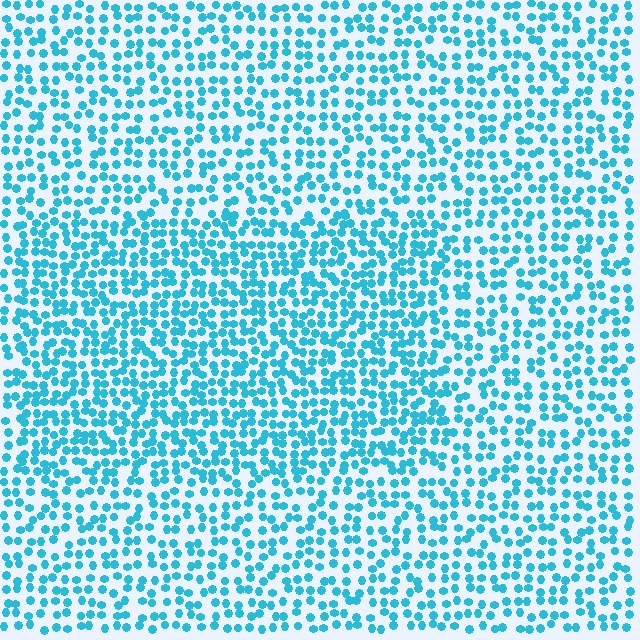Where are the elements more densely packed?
The elements are more densely packed inside the rectangle boundary.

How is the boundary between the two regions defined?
The boundary is defined by a change in element density (approximately 1.5x ratio). All elements are the same color, size, and shape.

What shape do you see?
I see a rectangle.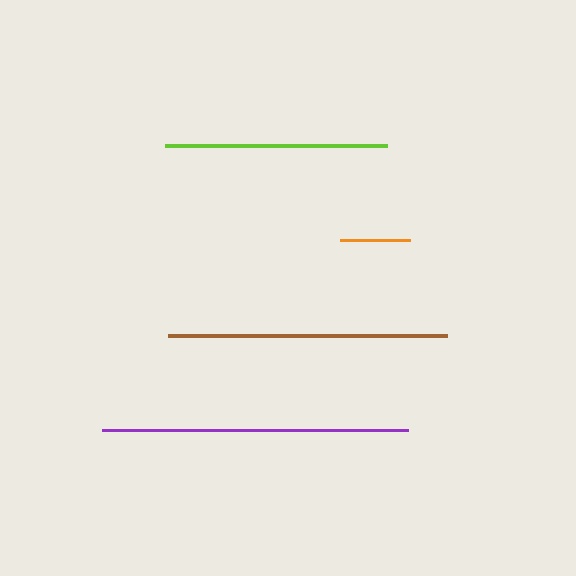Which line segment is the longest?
The purple line is the longest at approximately 306 pixels.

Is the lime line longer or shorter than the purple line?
The purple line is longer than the lime line.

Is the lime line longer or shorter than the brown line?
The brown line is longer than the lime line.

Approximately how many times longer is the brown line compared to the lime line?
The brown line is approximately 1.3 times the length of the lime line.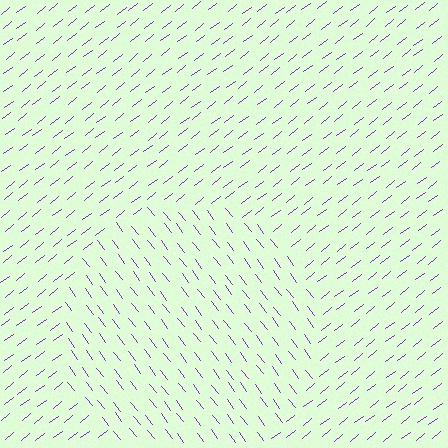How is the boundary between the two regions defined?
The boundary is defined purely by a change in line orientation (approximately 89 degrees difference). All lines are the same color and thickness.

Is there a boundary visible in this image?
Yes, there is a texture boundary formed by a change in line orientation.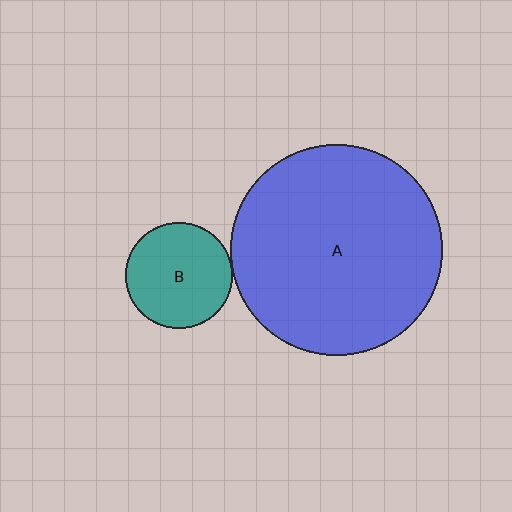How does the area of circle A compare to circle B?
Approximately 4.0 times.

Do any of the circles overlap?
No, none of the circles overlap.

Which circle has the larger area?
Circle A (blue).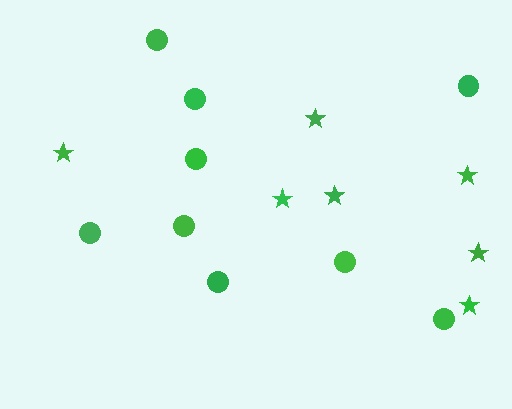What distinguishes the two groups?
There are 2 groups: one group of stars (7) and one group of circles (9).